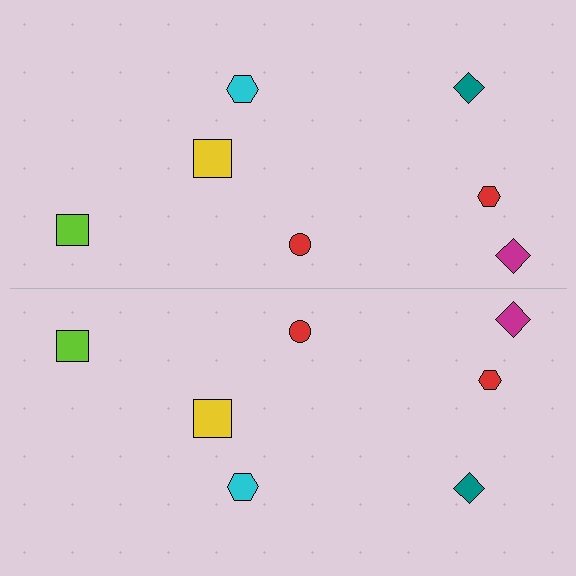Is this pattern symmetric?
Yes, this pattern has bilateral (reflection) symmetry.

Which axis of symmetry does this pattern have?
The pattern has a horizontal axis of symmetry running through the center of the image.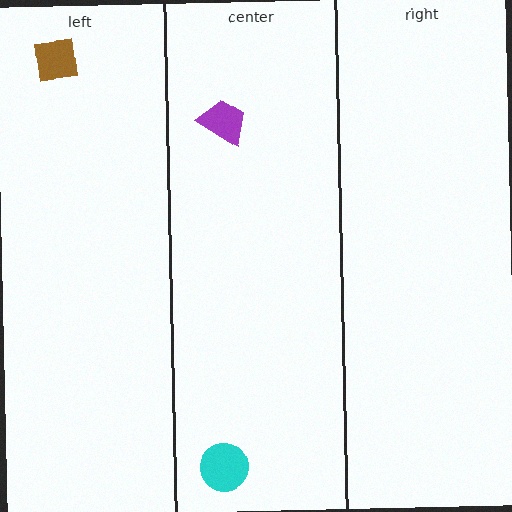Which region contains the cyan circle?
The center region.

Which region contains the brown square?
The left region.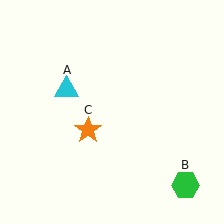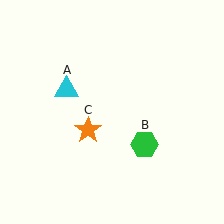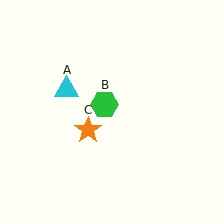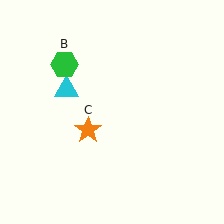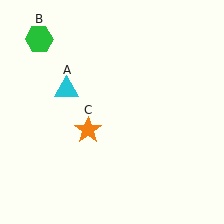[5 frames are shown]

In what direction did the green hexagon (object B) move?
The green hexagon (object B) moved up and to the left.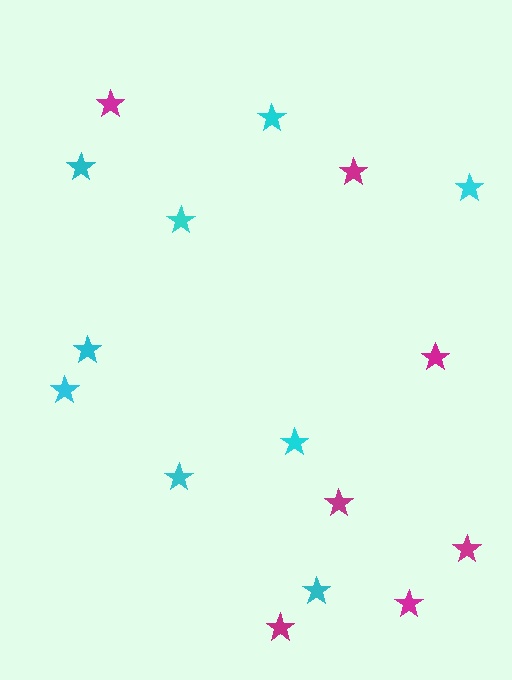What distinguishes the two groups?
There are 2 groups: one group of magenta stars (7) and one group of cyan stars (9).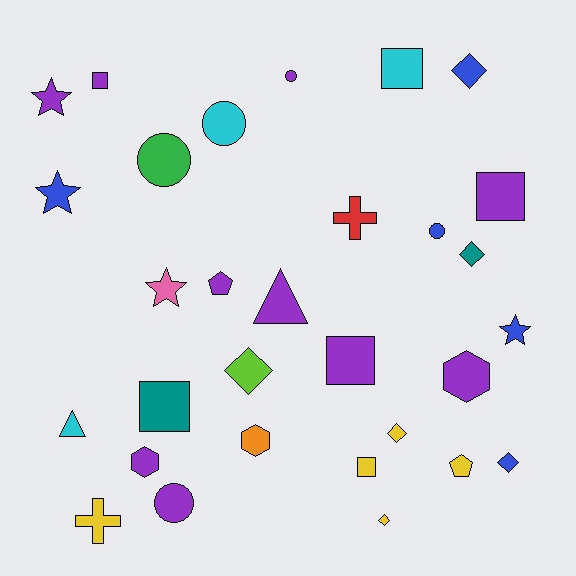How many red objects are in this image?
There is 1 red object.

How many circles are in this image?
There are 5 circles.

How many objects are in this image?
There are 30 objects.